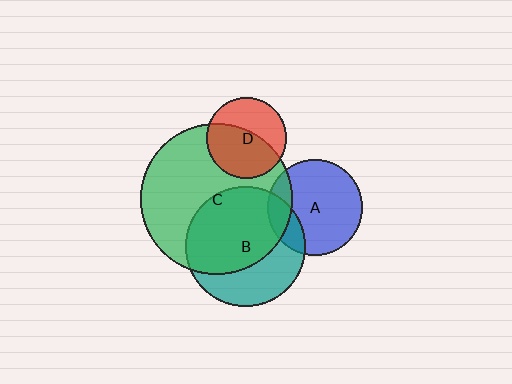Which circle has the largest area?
Circle C (green).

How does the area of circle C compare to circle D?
Approximately 3.6 times.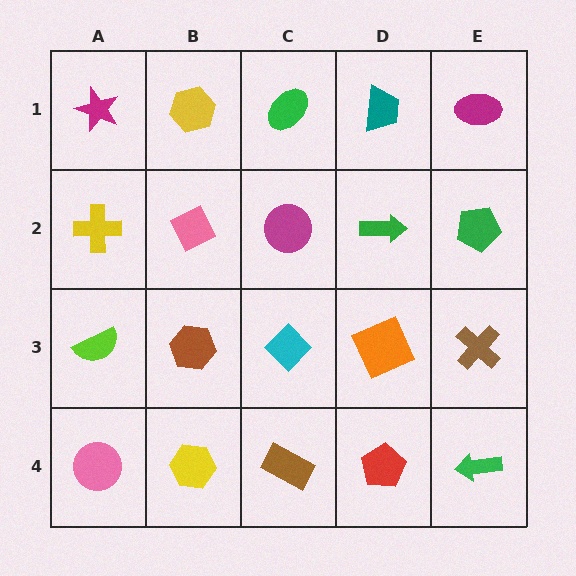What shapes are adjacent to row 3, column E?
A green pentagon (row 2, column E), a green arrow (row 4, column E), an orange square (row 3, column D).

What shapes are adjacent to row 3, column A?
A yellow cross (row 2, column A), a pink circle (row 4, column A), a brown hexagon (row 3, column B).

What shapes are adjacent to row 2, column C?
A green ellipse (row 1, column C), a cyan diamond (row 3, column C), a pink diamond (row 2, column B), a green arrow (row 2, column D).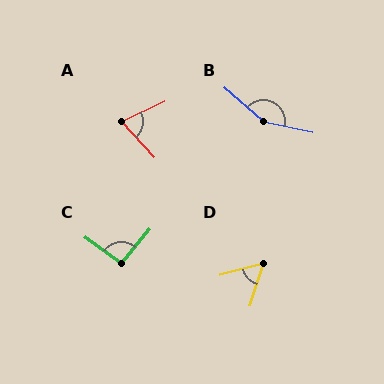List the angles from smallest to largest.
D (58°), A (73°), C (93°), B (150°).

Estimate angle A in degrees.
Approximately 73 degrees.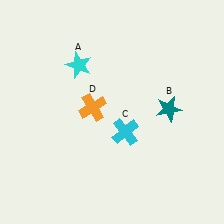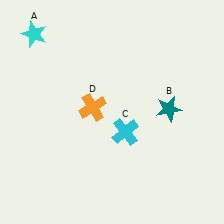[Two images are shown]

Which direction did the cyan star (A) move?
The cyan star (A) moved left.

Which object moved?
The cyan star (A) moved left.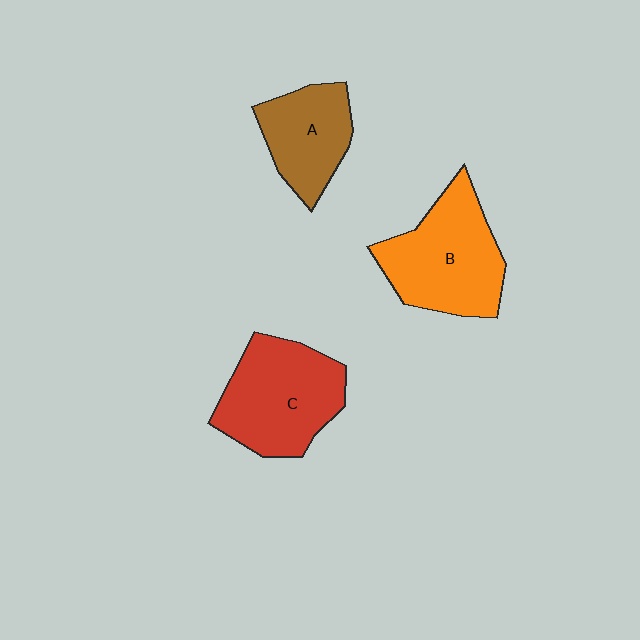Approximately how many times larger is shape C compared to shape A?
Approximately 1.4 times.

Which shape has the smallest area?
Shape A (brown).